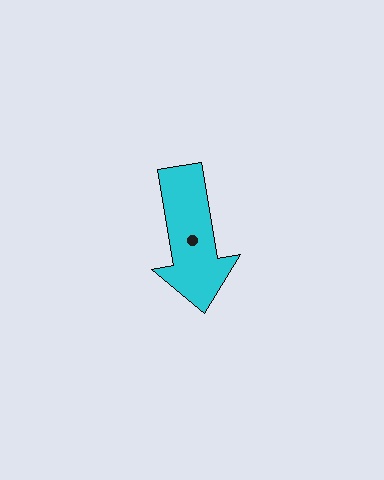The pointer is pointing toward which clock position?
Roughly 6 o'clock.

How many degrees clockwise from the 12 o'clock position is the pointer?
Approximately 170 degrees.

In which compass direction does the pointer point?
South.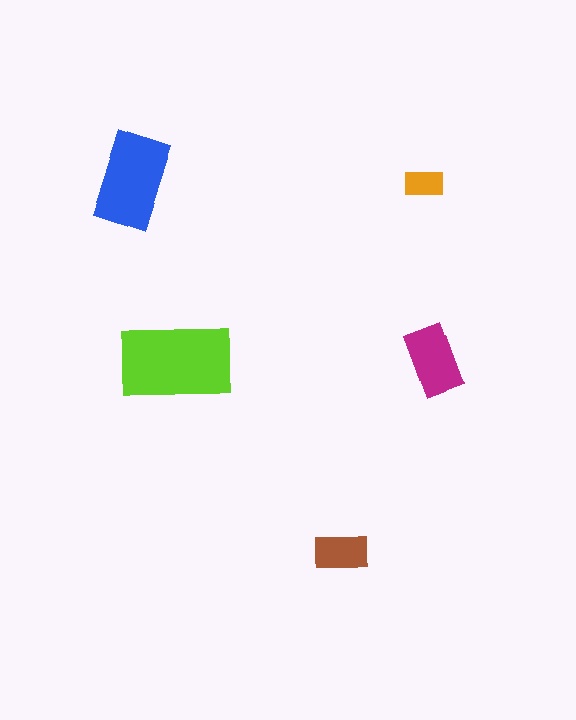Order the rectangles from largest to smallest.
the lime one, the blue one, the magenta one, the brown one, the orange one.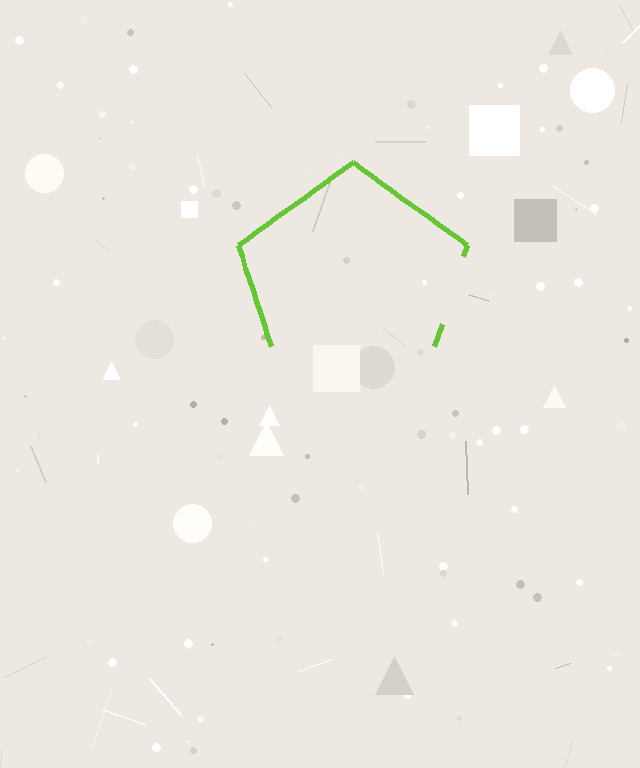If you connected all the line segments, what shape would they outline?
They would outline a pentagon.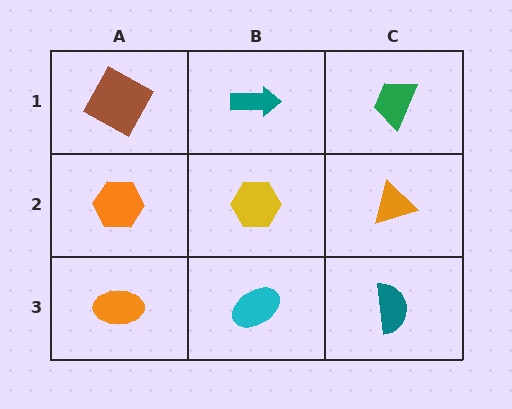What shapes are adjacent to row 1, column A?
An orange hexagon (row 2, column A), a teal arrow (row 1, column B).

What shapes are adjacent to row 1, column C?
An orange triangle (row 2, column C), a teal arrow (row 1, column B).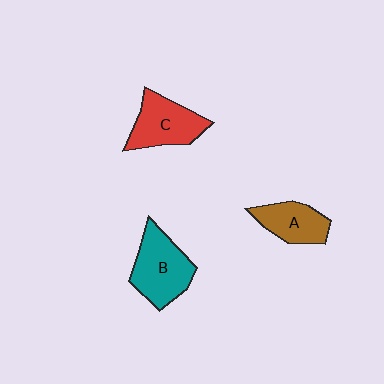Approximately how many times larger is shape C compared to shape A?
Approximately 1.2 times.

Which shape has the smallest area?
Shape A (brown).